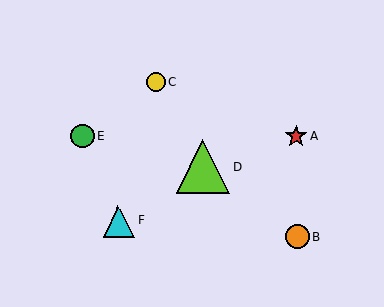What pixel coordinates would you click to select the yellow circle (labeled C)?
Click at (156, 83) to select the yellow circle C.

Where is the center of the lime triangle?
The center of the lime triangle is at (203, 166).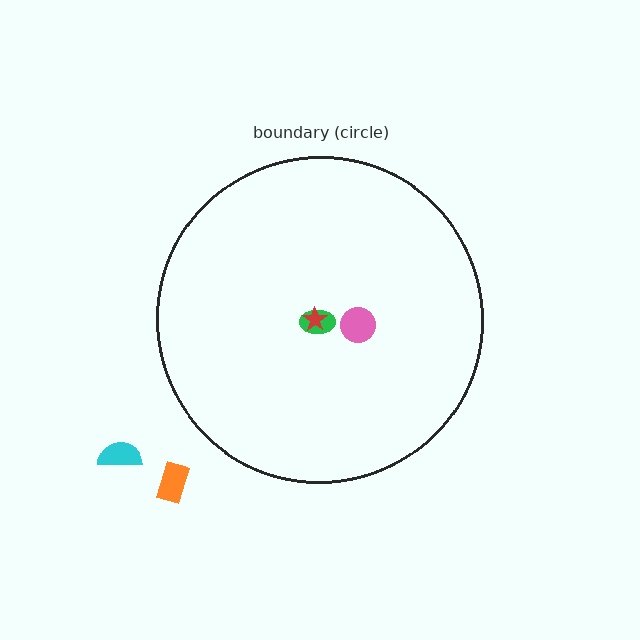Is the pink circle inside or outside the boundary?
Inside.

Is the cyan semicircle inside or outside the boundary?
Outside.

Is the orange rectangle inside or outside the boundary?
Outside.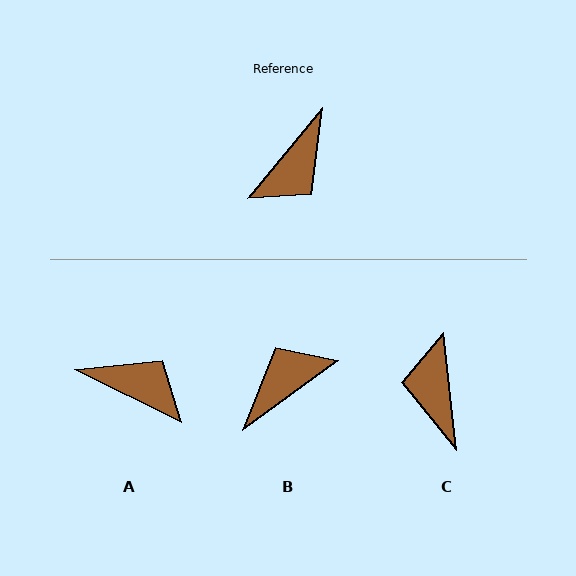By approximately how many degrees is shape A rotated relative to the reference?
Approximately 104 degrees counter-clockwise.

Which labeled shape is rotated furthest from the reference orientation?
B, about 165 degrees away.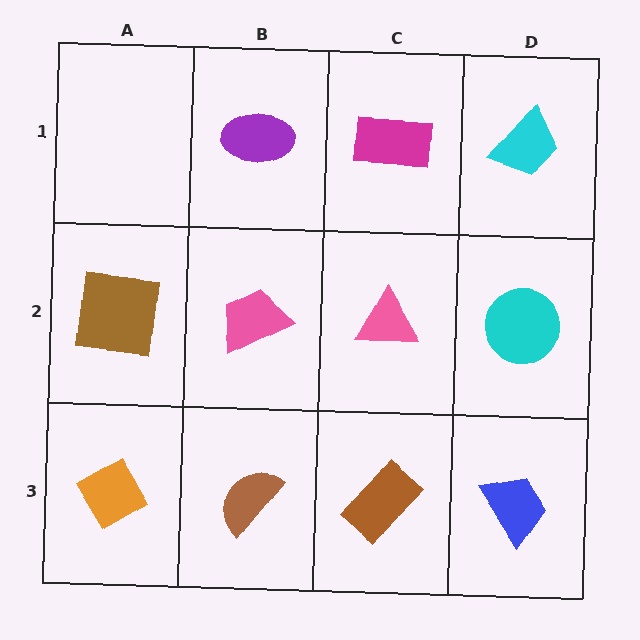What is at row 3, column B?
A brown semicircle.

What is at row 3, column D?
A blue trapezoid.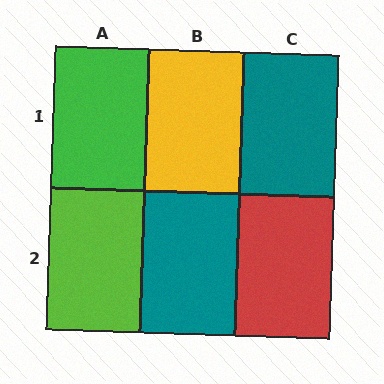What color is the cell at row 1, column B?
Yellow.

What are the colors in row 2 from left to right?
Lime, teal, red.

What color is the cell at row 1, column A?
Green.